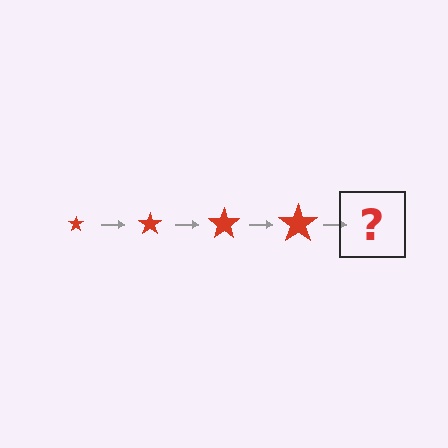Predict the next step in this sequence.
The next step is a red star, larger than the previous one.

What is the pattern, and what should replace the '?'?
The pattern is that the star gets progressively larger each step. The '?' should be a red star, larger than the previous one.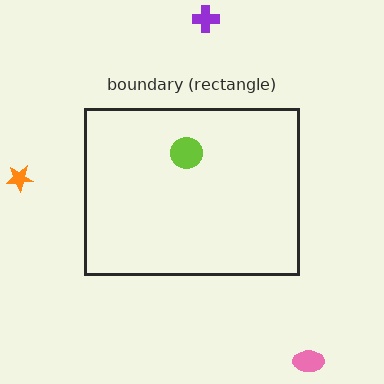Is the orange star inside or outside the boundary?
Outside.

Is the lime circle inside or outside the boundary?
Inside.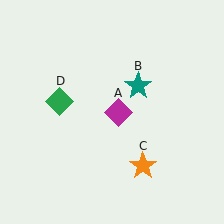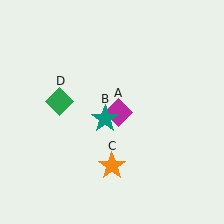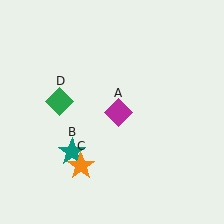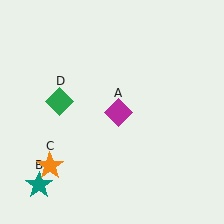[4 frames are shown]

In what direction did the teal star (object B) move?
The teal star (object B) moved down and to the left.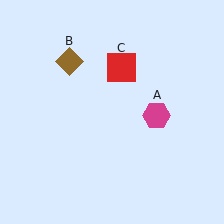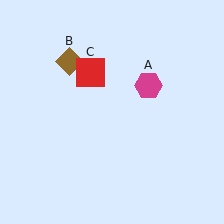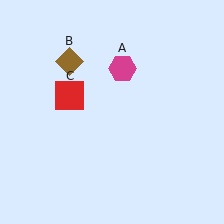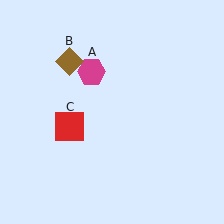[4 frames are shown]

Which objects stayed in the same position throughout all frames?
Brown diamond (object B) remained stationary.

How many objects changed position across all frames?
2 objects changed position: magenta hexagon (object A), red square (object C).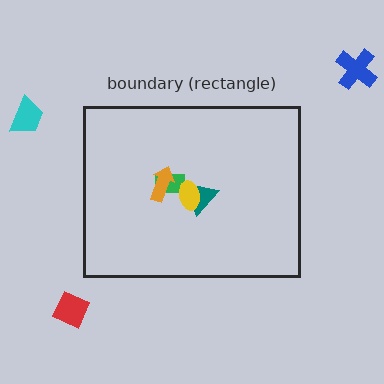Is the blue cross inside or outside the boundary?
Outside.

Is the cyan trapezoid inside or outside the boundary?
Outside.